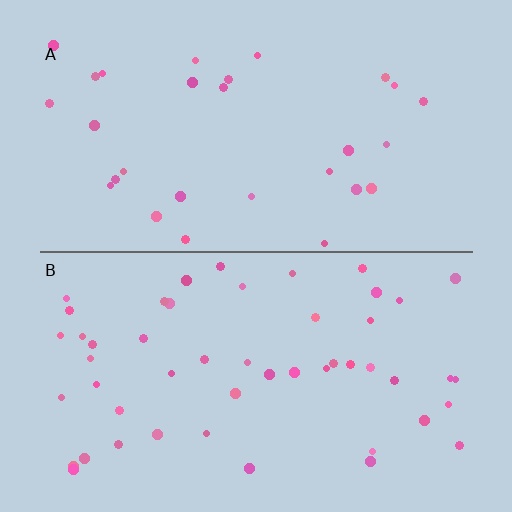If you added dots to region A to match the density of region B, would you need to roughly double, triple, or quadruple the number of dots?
Approximately double.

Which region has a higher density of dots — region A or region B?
B (the bottom).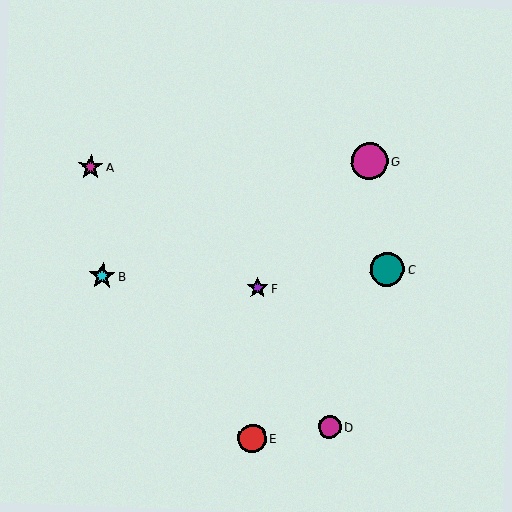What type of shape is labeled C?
Shape C is a teal circle.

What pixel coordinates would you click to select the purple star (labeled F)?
Click at (257, 288) to select the purple star F.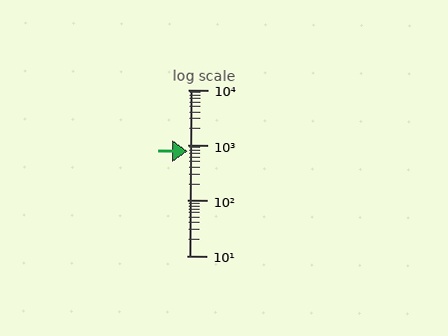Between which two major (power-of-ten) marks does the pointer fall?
The pointer is between 100 and 1000.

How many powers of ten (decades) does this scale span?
The scale spans 3 decades, from 10 to 10000.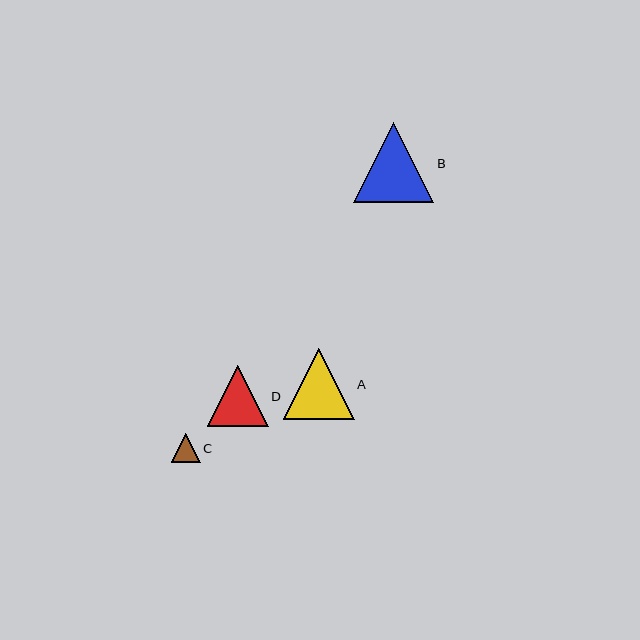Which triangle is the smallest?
Triangle C is the smallest with a size of approximately 29 pixels.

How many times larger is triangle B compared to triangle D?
Triangle B is approximately 1.3 times the size of triangle D.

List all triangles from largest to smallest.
From largest to smallest: B, A, D, C.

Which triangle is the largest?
Triangle B is the largest with a size of approximately 80 pixels.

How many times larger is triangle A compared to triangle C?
Triangle A is approximately 2.5 times the size of triangle C.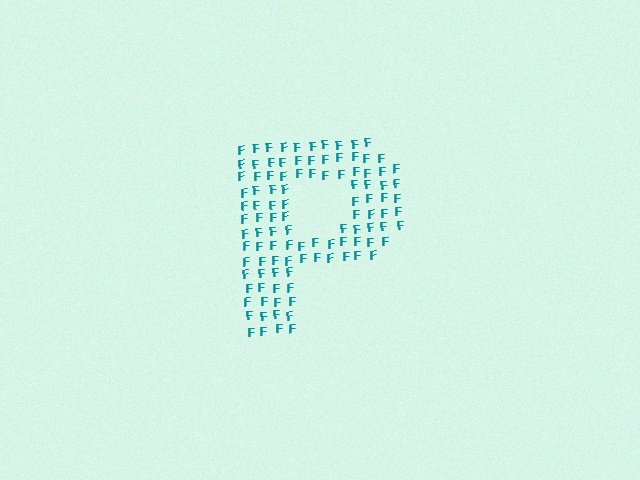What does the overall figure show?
The overall figure shows the letter P.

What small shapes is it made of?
It is made of small letter F's.